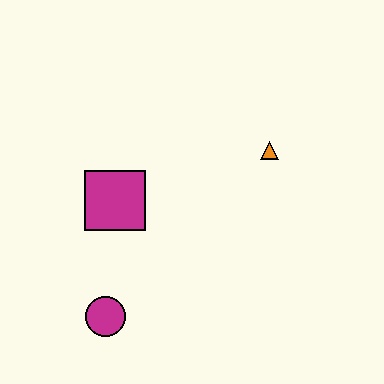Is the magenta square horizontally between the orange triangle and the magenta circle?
Yes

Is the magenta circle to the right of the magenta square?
No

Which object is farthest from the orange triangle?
The magenta circle is farthest from the orange triangle.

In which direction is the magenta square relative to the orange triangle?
The magenta square is to the left of the orange triangle.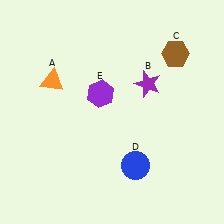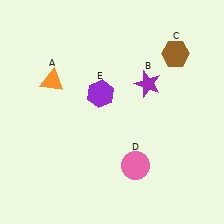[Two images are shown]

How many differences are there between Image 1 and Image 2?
There is 1 difference between the two images.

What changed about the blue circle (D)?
In Image 1, D is blue. In Image 2, it changed to pink.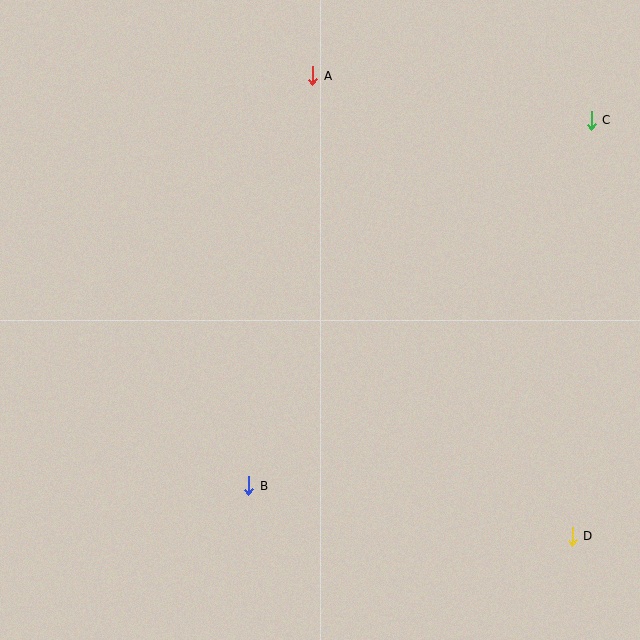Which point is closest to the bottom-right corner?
Point D is closest to the bottom-right corner.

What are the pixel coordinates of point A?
Point A is at (313, 76).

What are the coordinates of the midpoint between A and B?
The midpoint between A and B is at (281, 281).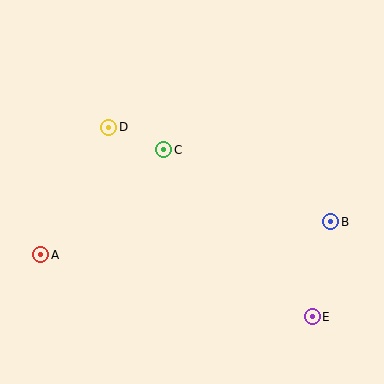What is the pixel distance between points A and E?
The distance between A and E is 278 pixels.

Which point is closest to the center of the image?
Point C at (164, 150) is closest to the center.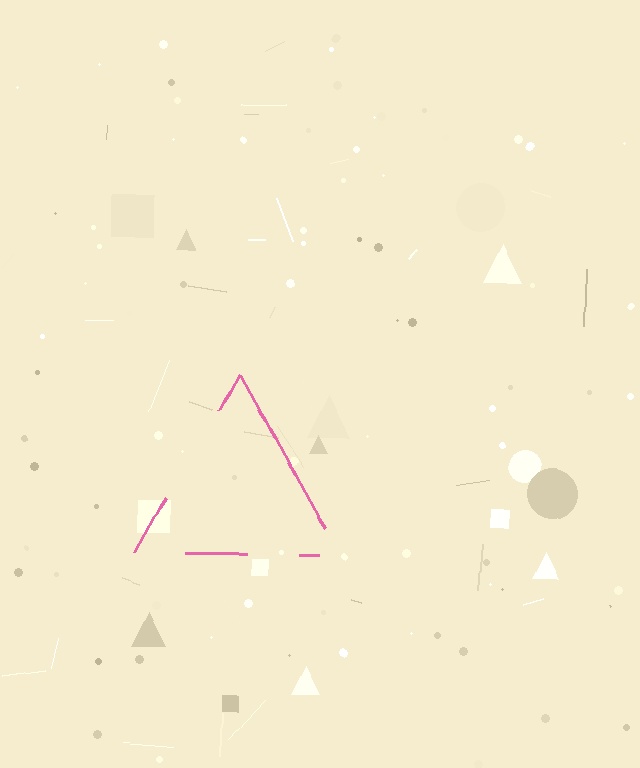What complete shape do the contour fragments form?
The contour fragments form a triangle.